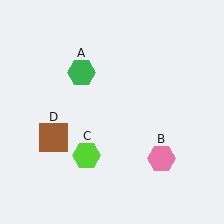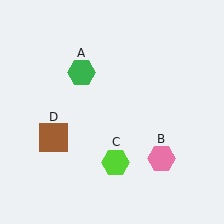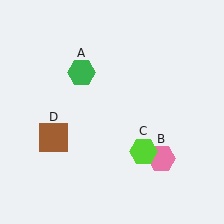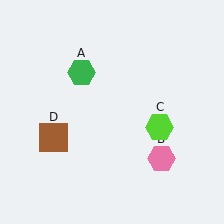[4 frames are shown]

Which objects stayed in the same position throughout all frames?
Green hexagon (object A) and pink hexagon (object B) and brown square (object D) remained stationary.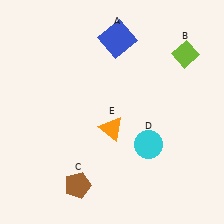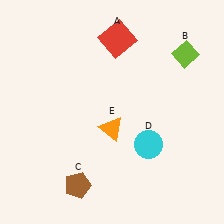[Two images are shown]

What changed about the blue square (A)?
In Image 1, A is blue. In Image 2, it changed to red.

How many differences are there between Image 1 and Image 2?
There is 1 difference between the two images.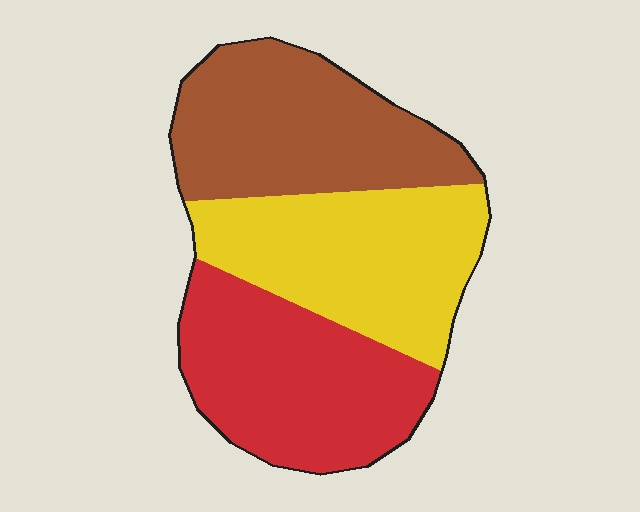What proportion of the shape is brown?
Brown takes up about one third (1/3) of the shape.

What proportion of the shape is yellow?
Yellow takes up about one third (1/3) of the shape.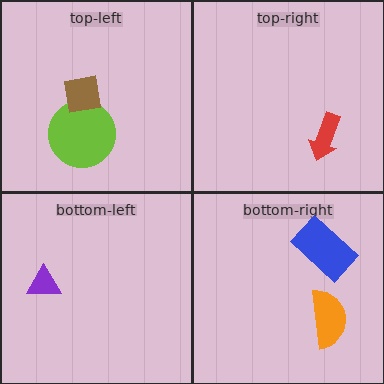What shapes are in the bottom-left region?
The purple triangle.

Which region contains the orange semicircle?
The bottom-right region.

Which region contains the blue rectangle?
The bottom-right region.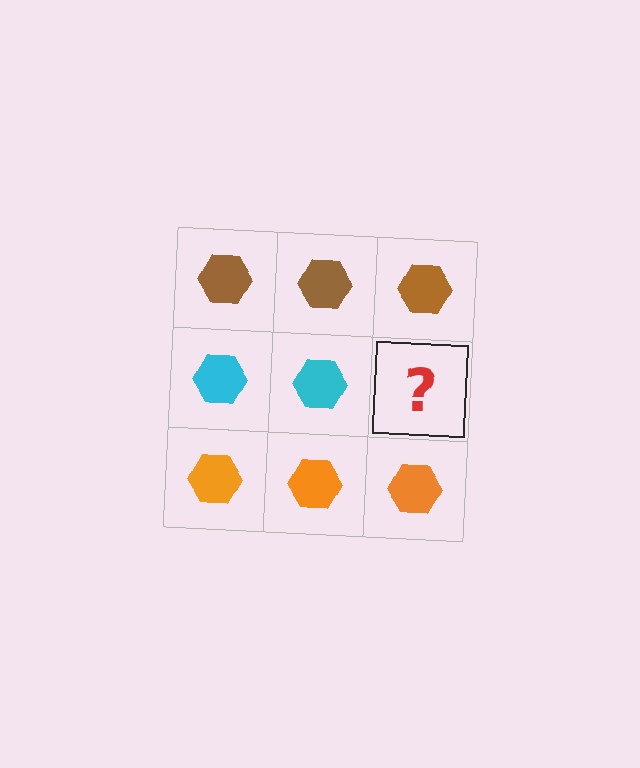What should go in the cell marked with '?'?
The missing cell should contain a cyan hexagon.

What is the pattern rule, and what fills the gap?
The rule is that each row has a consistent color. The gap should be filled with a cyan hexagon.